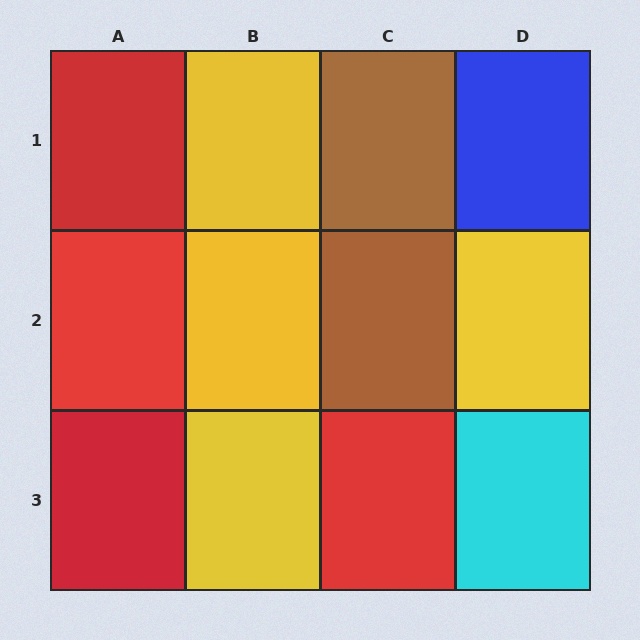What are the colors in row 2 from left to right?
Red, yellow, brown, yellow.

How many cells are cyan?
1 cell is cyan.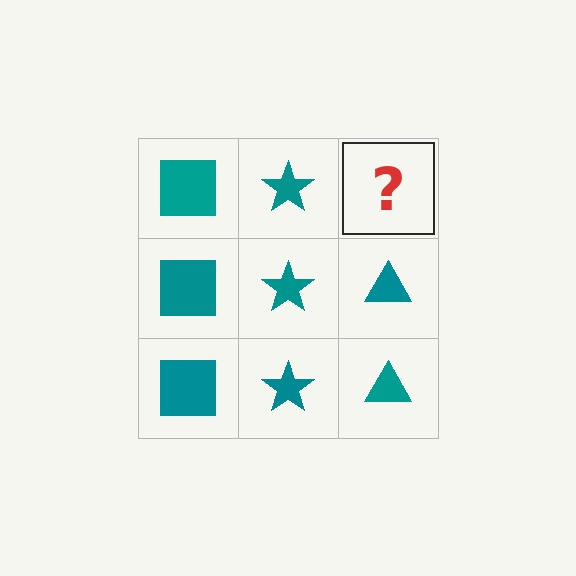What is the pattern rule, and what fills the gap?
The rule is that each column has a consistent shape. The gap should be filled with a teal triangle.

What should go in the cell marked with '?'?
The missing cell should contain a teal triangle.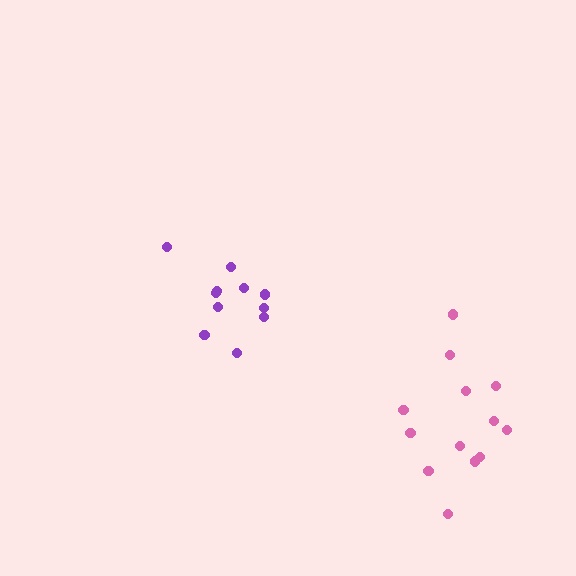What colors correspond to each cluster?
The clusters are colored: purple, pink.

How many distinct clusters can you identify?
There are 2 distinct clusters.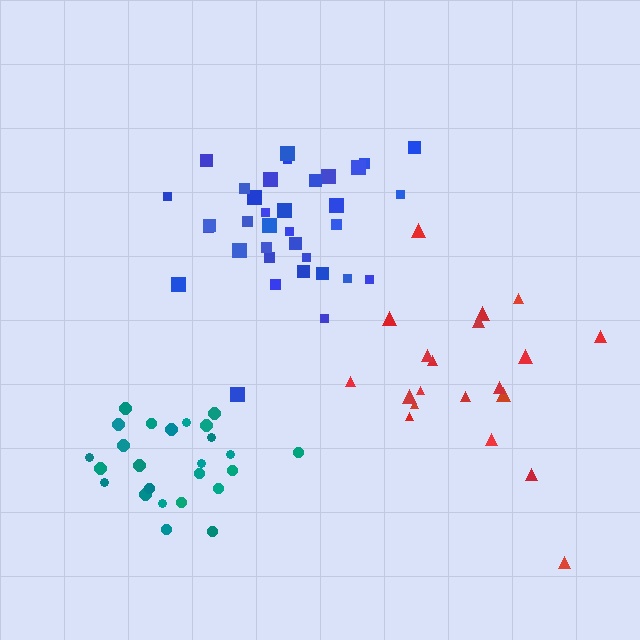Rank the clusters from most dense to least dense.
blue, teal, red.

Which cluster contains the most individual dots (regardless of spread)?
Blue (35).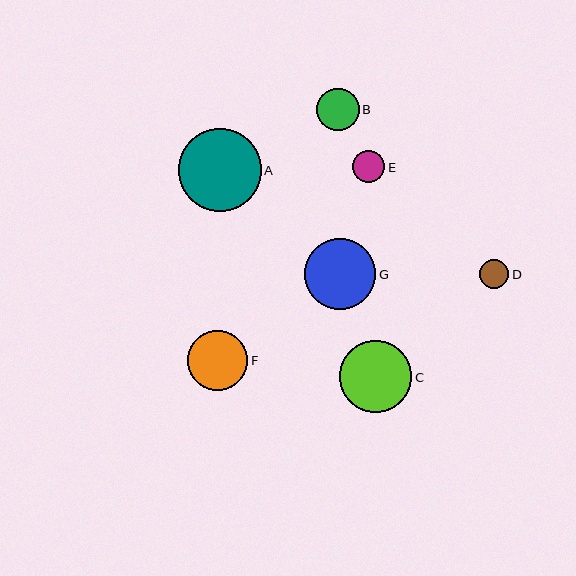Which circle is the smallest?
Circle D is the smallest with a size of approximately 29 pixels.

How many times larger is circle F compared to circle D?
Circle F is approximately 2.1 times the size of circle D.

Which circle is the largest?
Circle A is the largest with a size of approximately 82 pixels.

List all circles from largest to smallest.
From largest to smallest: A, C, G, F, B, E, D.